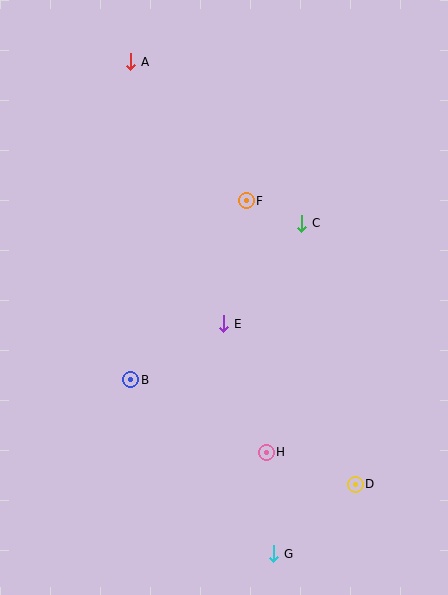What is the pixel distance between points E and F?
The distance between E and F is 125 pixels.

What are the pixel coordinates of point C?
Point C is at (302, 223).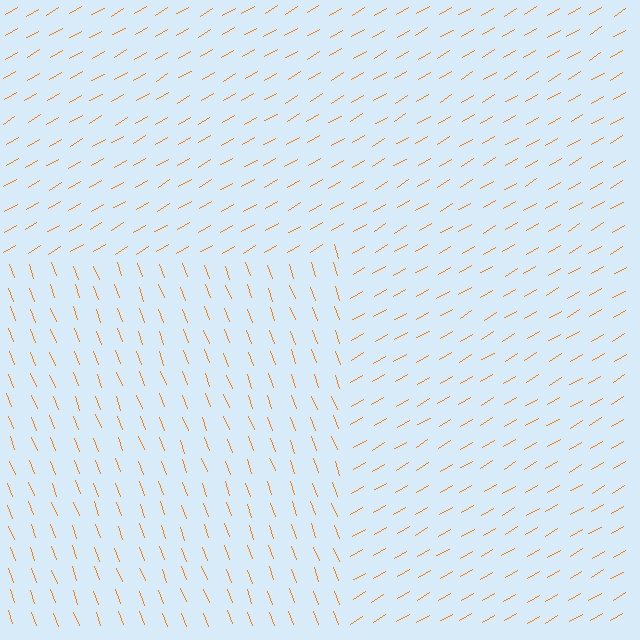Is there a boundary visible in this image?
Yes, there is a texture boundary formed by a change in line orientation.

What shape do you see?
I see a rectangle.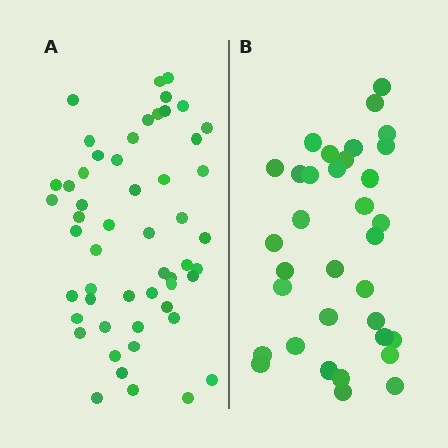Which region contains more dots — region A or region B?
Region A (the left region) has more dots.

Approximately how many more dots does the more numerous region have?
Region A has approximately 20 more dots than region B.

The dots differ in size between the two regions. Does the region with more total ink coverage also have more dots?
No. Region B has more total ink coverage because its dots are larger, but region A actually contains more individual dots. Total area can be misleading — the number of items is what matters here.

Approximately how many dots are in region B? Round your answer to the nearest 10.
About 30 dots. (The exact count is 34, which rounds to 30.)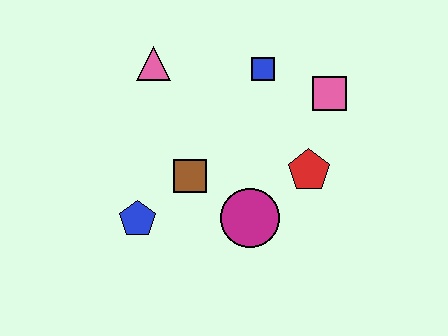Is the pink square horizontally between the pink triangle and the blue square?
No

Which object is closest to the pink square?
The blue square is closest to the pink square.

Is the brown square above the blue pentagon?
Yes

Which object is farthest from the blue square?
The blue pentagon is farthest from the blue square.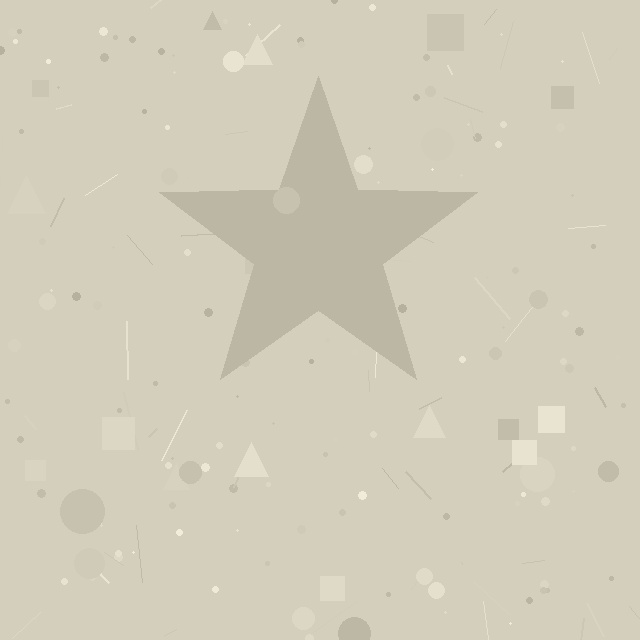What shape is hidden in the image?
A star is hidden in the image.